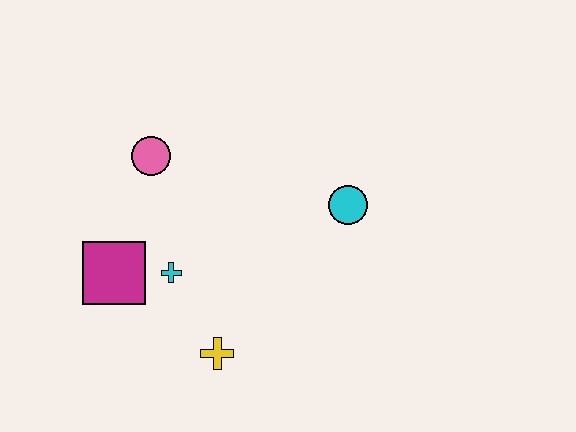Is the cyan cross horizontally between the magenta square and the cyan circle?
Yes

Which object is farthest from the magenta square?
The cyan circle is farthest from the magenta square.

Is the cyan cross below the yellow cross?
No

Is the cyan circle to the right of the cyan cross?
Yes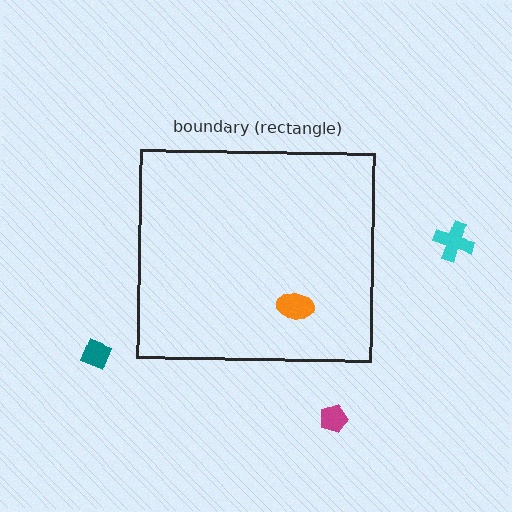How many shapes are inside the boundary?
1 inside, 3 outside.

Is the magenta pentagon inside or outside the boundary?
Outside.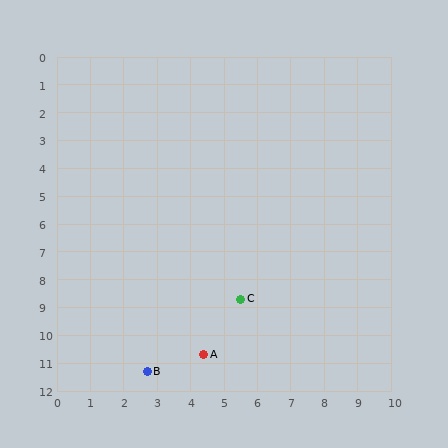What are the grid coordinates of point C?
Point C is at approximately (5.5, 8.7).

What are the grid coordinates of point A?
Point A is at approximately (4.4, 10.7).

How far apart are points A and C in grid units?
Points A and C are about 2.3 grid units apart.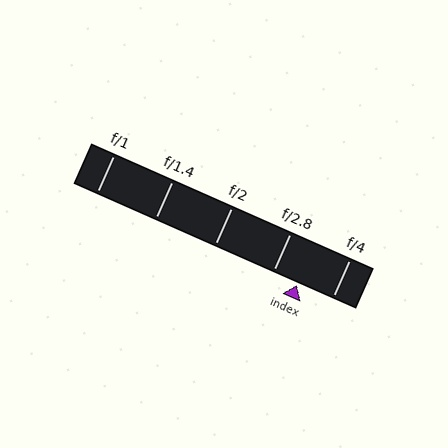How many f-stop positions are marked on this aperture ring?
There are 5 f-stop positions marked.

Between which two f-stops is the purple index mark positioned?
The index mark is between f/2.8 and f/4.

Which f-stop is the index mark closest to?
The index mark is closest to f/2.8.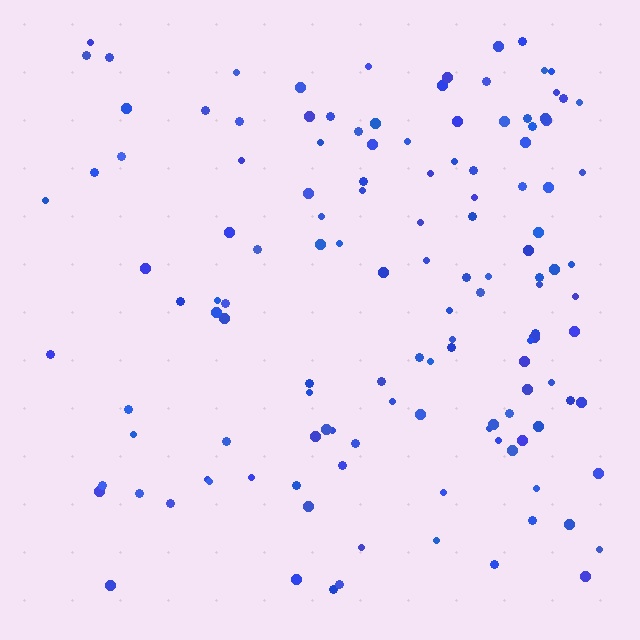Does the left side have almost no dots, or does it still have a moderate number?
Still a moderate number, just noticeably fewer than the right.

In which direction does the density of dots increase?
From left to right, with the right side densest.